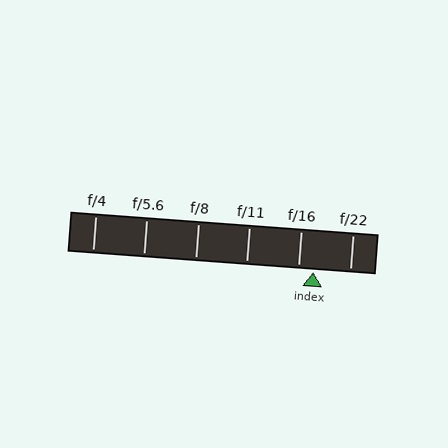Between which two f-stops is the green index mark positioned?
The index mark is between f/16 and f/22.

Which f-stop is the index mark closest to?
The index mark is closest to f/16.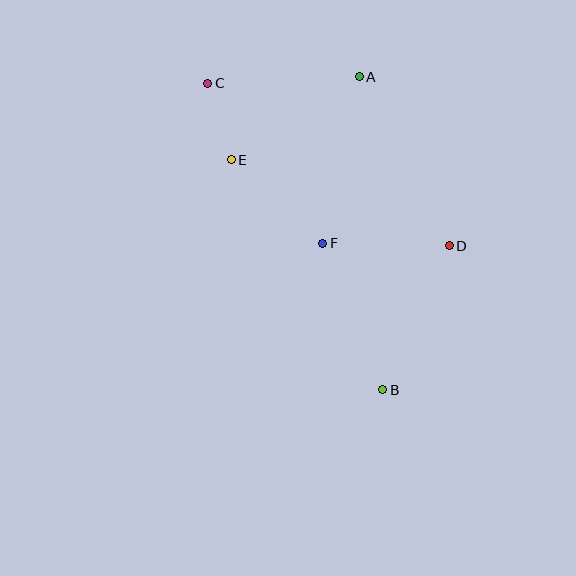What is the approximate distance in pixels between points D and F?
The distance between D and F is approximately 127 pixels.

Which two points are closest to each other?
Points C and E are closest to each other.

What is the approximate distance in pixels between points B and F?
The distance between B and F is approximately 158 pixels.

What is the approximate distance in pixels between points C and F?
The distance between C and F is approximately 197 pixels.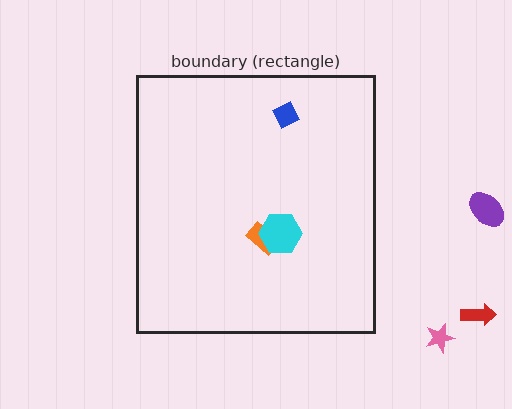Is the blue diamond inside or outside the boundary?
Inside.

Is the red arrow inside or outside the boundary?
Outside.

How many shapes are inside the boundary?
3 inside, 3 outside.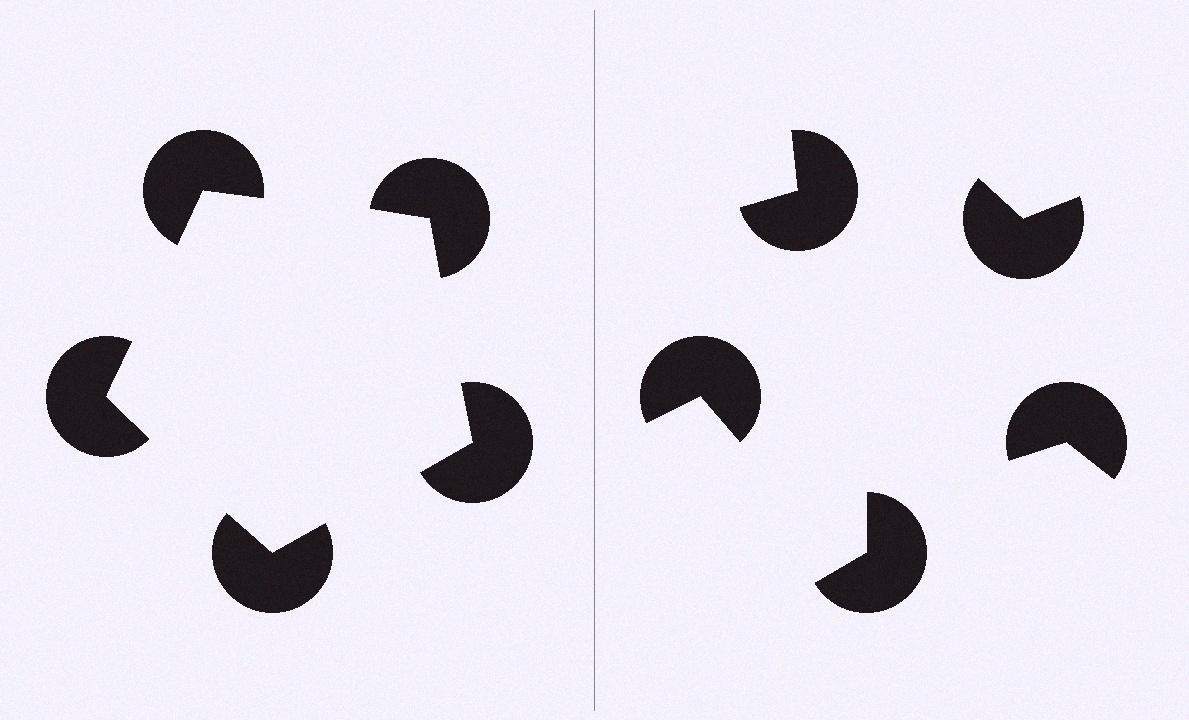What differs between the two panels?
The pac-man discs are positioned identically on both sides; only the wedge orientations differ. On the left they align to a pentagon; on the right they are misaligned.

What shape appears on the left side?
An illusory pentagon.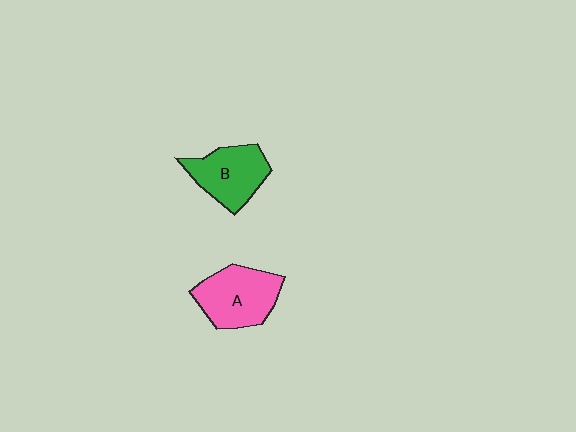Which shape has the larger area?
Shape A (pink).